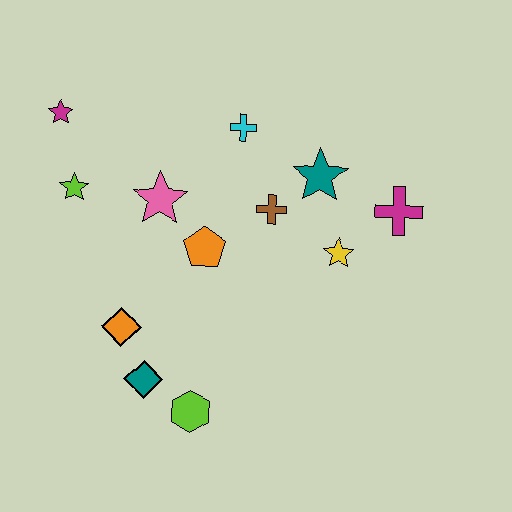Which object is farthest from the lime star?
The magenta cross is farthest from the lime star.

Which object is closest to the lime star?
The magenta star is closest to the lime star.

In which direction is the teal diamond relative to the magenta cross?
The teal diamond is to the left of the magenta cross.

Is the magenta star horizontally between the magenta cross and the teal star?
No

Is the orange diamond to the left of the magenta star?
No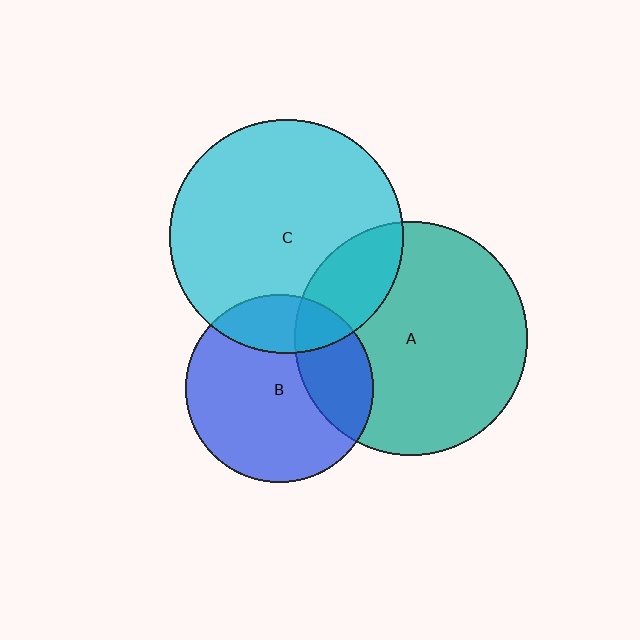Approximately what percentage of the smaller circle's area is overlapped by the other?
Approximately 20%.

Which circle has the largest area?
Circle C (cyan).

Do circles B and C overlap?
Yes.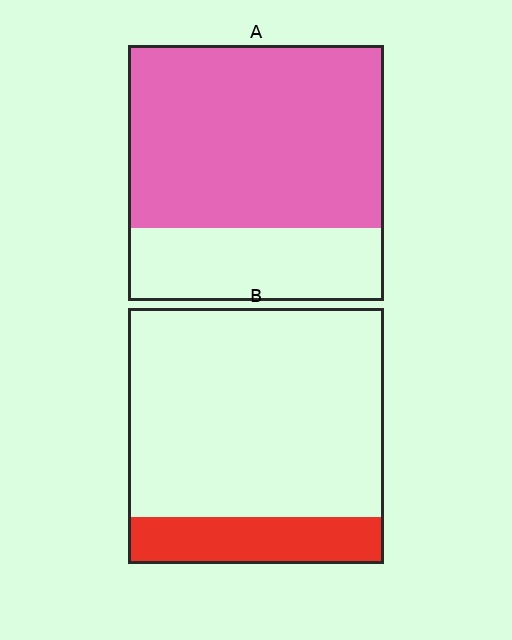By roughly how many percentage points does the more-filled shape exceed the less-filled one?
By roughly 55 percentage points (A over B).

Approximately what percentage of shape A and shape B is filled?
A is approximately 70% and B is approximately 20%.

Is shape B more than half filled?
No.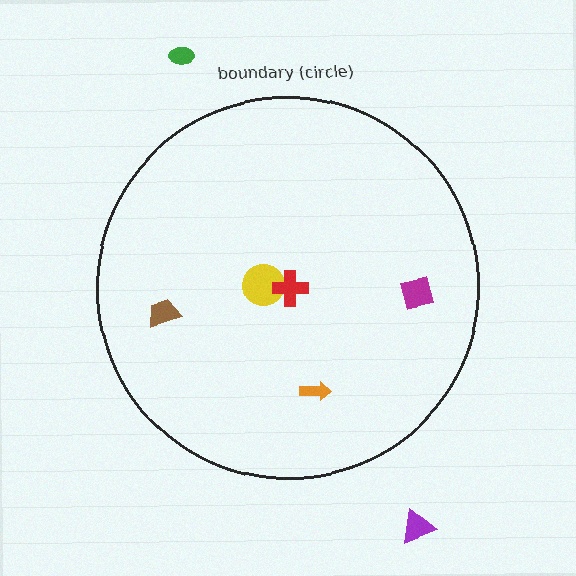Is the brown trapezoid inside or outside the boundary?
Inside.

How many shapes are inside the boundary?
5 inside, 2 outside.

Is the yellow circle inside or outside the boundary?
Inside.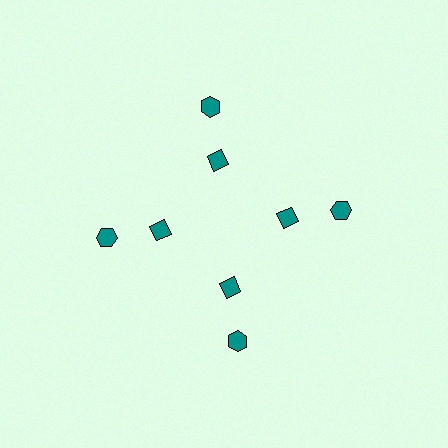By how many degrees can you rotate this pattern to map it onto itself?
The pattern maps onto itself every 90 degrees of rotation.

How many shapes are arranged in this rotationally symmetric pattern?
There are 8 shapes, arranged in 4 groups of 2.